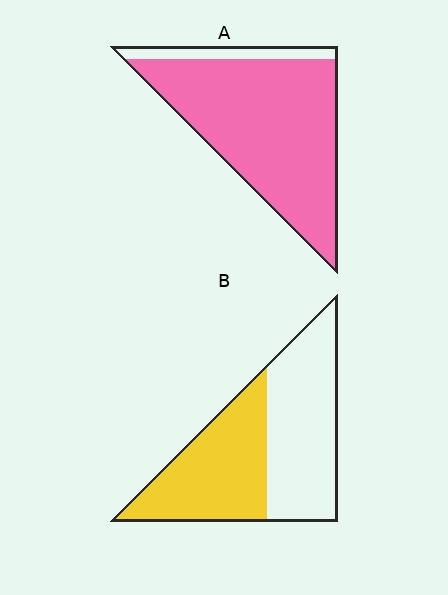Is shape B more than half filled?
Roughly half.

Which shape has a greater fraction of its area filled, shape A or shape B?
Shape A.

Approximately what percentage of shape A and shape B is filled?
A is approximately 90% and B is approximately 50%.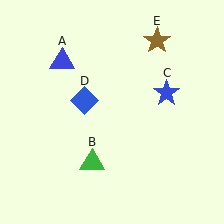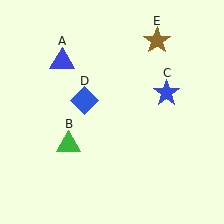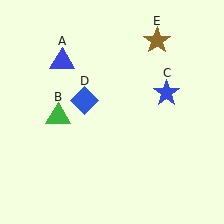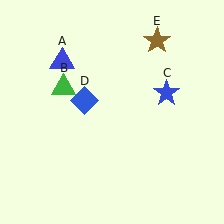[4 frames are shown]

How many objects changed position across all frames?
1 object changed position: green triangle (object B).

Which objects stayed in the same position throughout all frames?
Blue triangle (object A) and blue star (object C) and blue diamond (object D) and brown star (object E) remained stationary.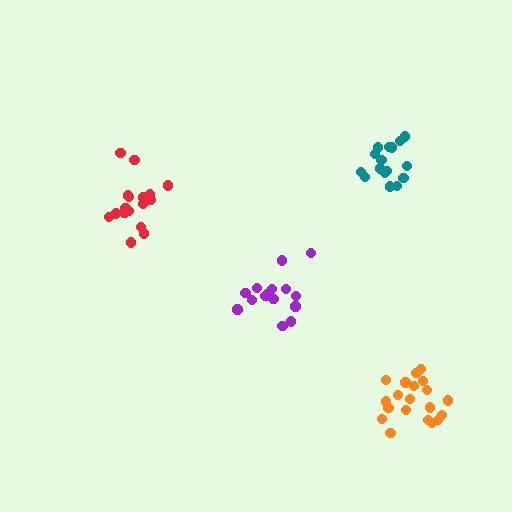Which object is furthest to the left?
The red cluster is leftmost.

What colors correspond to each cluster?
The clusters are colored: purple, red, orange, teal.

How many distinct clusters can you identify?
There are 4 distinct clusters.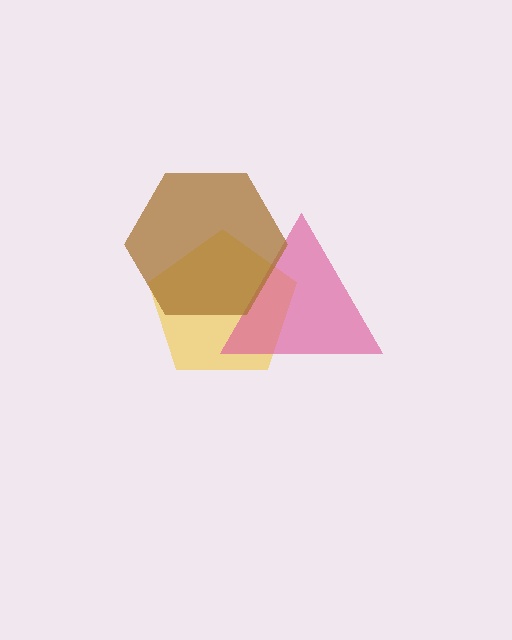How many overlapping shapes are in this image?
There are 3 overlapping shapes in the image.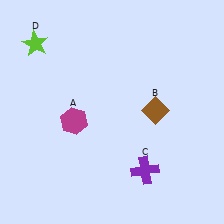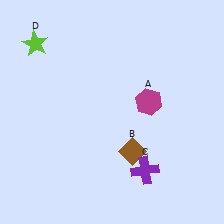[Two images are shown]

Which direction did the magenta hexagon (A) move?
The magenta hexagon (A) moved right.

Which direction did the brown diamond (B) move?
The brown diamond (B) moved down.